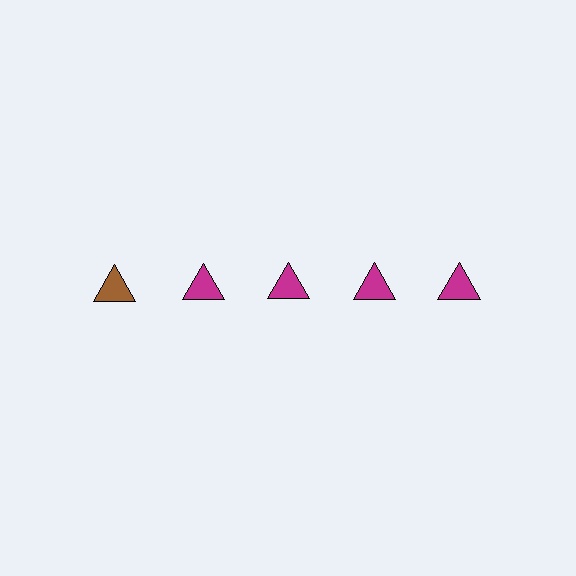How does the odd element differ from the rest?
It has a different color: brown instead of magenta.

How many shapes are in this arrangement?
There are 5 shapes arranged in a grid pattern.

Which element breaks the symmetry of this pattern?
The brown triangle in the top row, leftmost column breaks the symmetry. All other shapes are magenta triangles.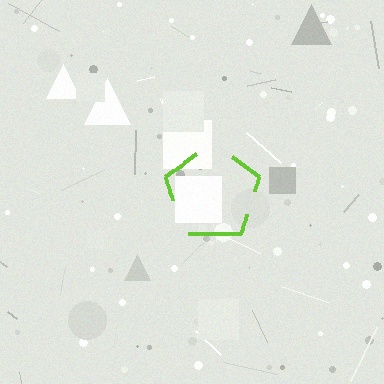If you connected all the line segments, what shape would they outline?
They would outline a pentagon.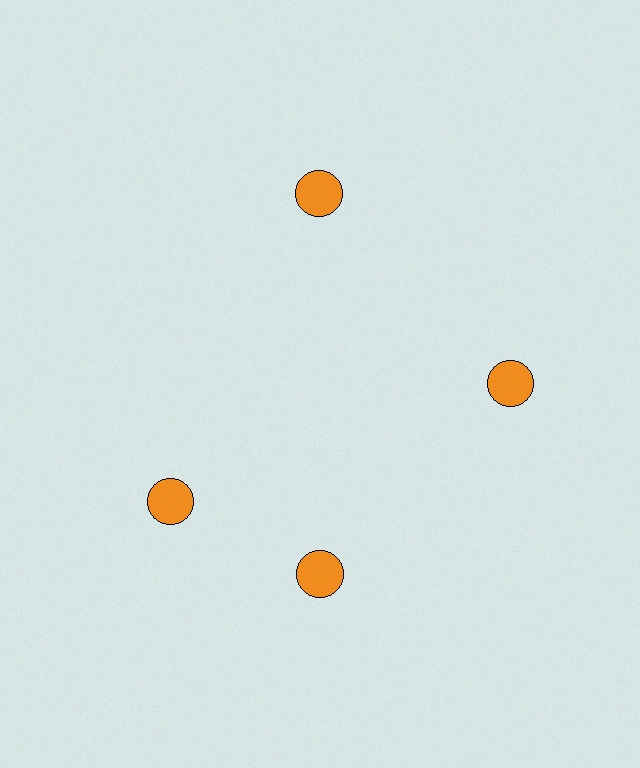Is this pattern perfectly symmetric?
No. The 4 orange circles are arranged in a ring, but one element near the 9 o'clock position is rotated out of alignment along the ring, breaking the 4-fold rotational symmetry.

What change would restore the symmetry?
The symmetry would be restored by rotating it back into even spacing with its neighbors so that all 4 circles sit at equal angles and equal distance from the center.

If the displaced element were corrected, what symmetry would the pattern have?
It would have 4-fold rotational symmetry — the pattern would map onto itself every 90 degrees.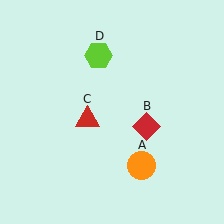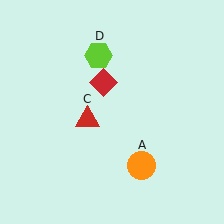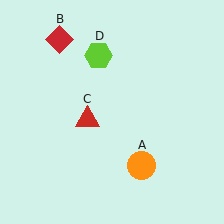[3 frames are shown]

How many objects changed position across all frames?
1 object changed position: red diamond (object B).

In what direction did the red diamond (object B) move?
The red diamond (object B) moved up and to the left.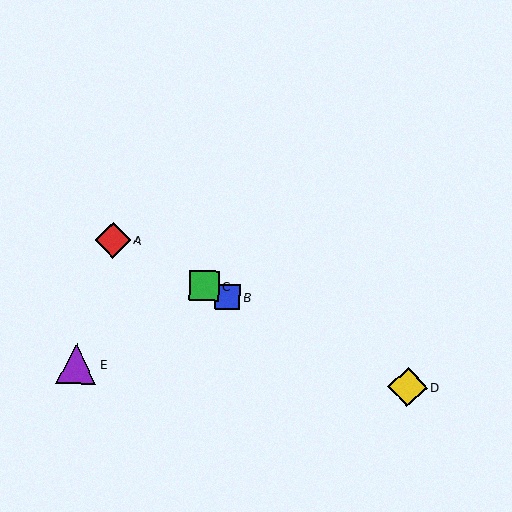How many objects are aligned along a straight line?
4 objects (A, B, C, D) are aligned along a straight line.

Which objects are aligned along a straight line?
Objects A, B, C, D are aligned along a straight line.